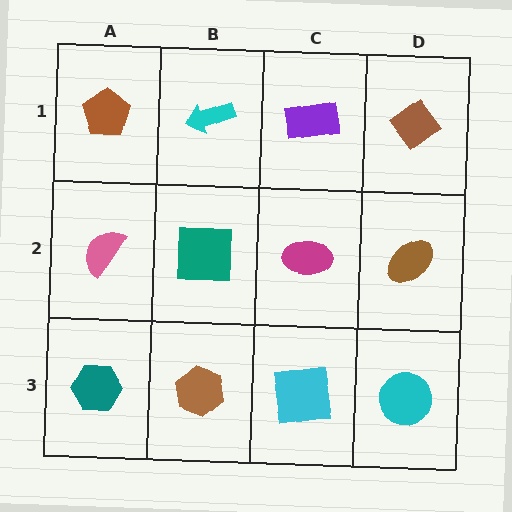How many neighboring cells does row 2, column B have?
4.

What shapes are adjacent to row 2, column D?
A brown diamond (row 1, column D), a cyan circle (row 3, column D), a magenta ellipse (row 2, column C).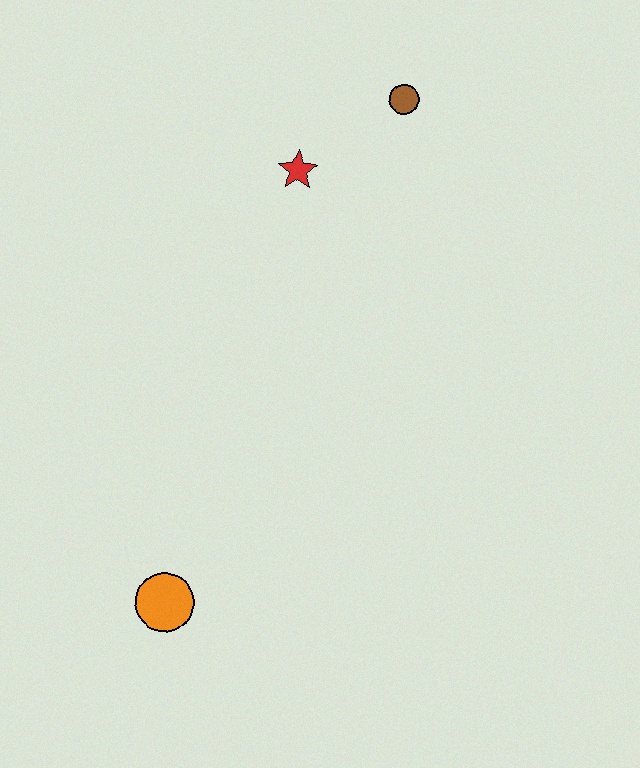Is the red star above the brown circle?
No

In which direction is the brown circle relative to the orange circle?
The brown circle is above the orange circle.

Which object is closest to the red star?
The brown circle is closest to the red star.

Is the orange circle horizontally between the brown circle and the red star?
No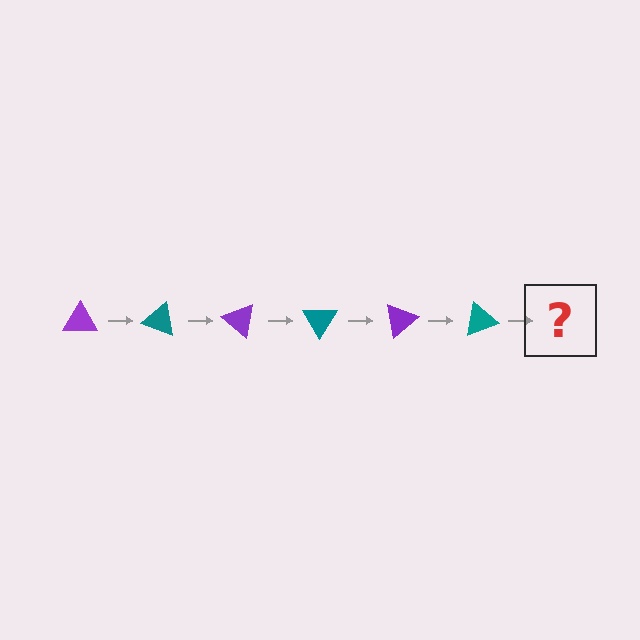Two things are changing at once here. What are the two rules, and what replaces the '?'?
The two rules are that it rotates 20 degrees each step and the color cycles through purple and teal. The '?' should be a purple triangle, rotated 120 degrees from the start.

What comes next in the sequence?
The next element should be a purple triangle, rotated 120 degrees from the start.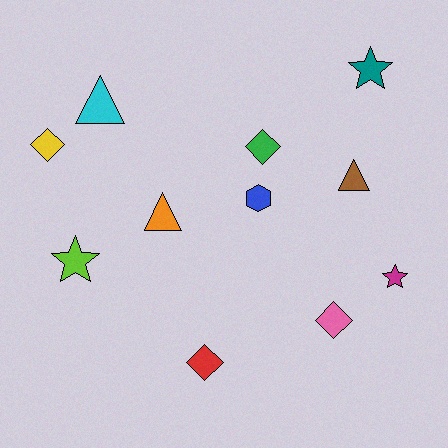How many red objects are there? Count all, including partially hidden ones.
There is 1 red object.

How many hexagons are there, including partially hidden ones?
There is 1 hexagon.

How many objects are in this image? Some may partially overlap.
There are 11 objects.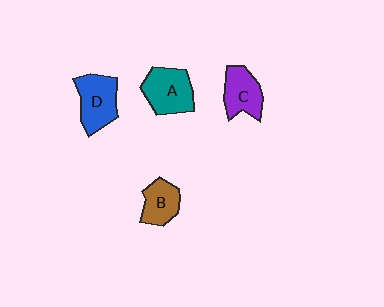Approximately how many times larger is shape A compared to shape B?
Approximately 1.4 times.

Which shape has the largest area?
Shape A (teal).